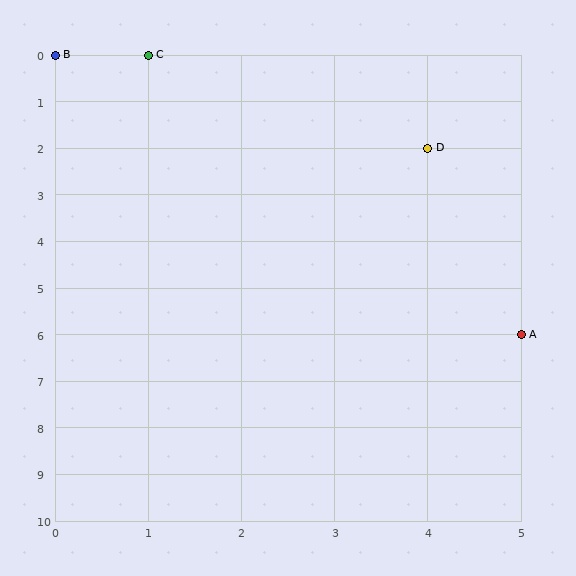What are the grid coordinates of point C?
Point C is at grid coordinates (1, 0).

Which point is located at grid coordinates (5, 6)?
Point A is at (5, 6).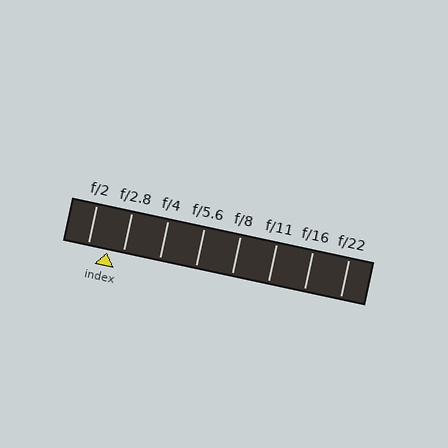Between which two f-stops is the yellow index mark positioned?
The index mark is between f/2 and f/2.8.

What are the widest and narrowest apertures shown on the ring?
The widest aperture shown is f/2 and the narrowest is f/22.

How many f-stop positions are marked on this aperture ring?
There are 8 f-stop positions marked.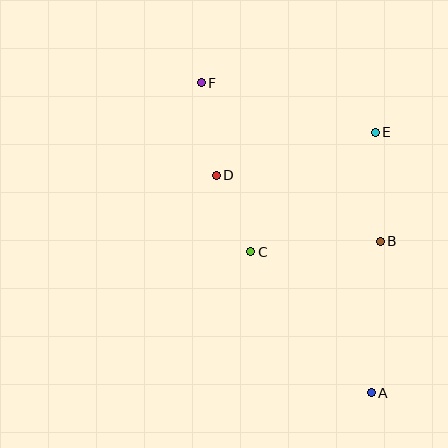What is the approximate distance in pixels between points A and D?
The distance between A and D is approximately 267 pixels.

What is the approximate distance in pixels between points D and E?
The distance between D and E is approximately 165 pixels.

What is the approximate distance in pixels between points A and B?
The distance between A and B is approximately 151 pixels.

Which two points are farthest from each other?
Points A and F are farthest from each other.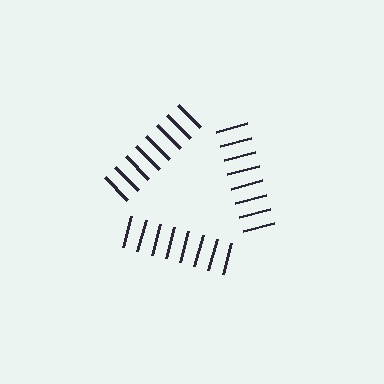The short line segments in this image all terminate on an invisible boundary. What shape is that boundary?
An illusory triangle — the line segments terminate on its edges but no continuous stroke is drawn.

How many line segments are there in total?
24 — 8 along each of the 3 edges.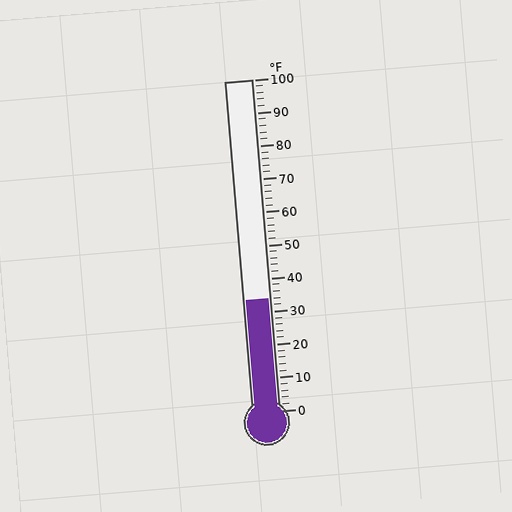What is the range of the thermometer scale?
The thermometer scale ranges from 0°F to 100°F.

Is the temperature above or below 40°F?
The temperature is below 40°F.